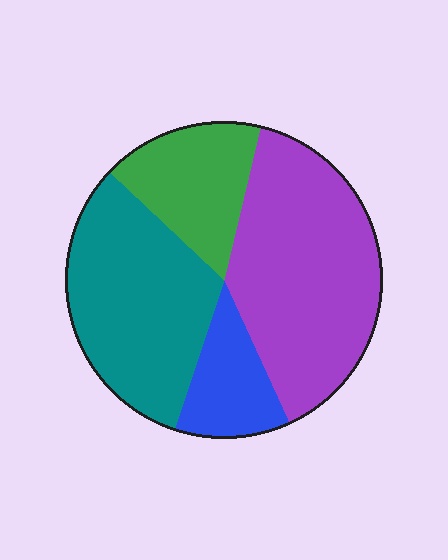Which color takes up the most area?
Purple, at roughly 40%.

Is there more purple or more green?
Purple.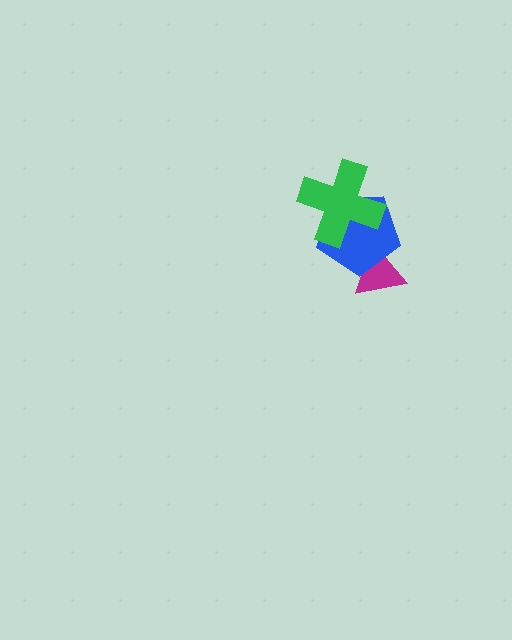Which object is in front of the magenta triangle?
The blue pentagon is in front of the magenta triangle.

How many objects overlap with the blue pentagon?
2 objects overlap with the blue pentagon.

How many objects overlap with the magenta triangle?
1 object overlaps with the magenta triangle.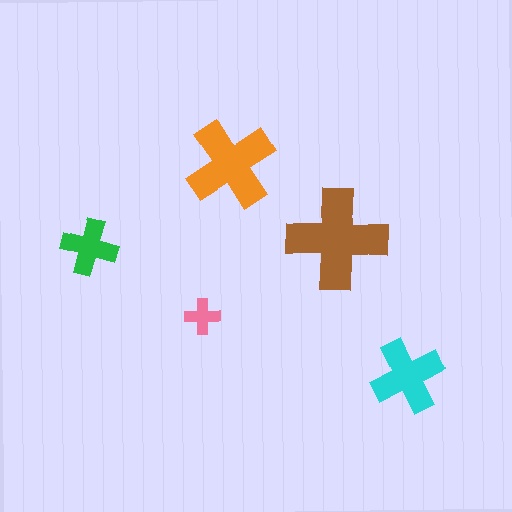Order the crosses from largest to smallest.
the brown one, the orange one, the cyan one, the green one, the pink one.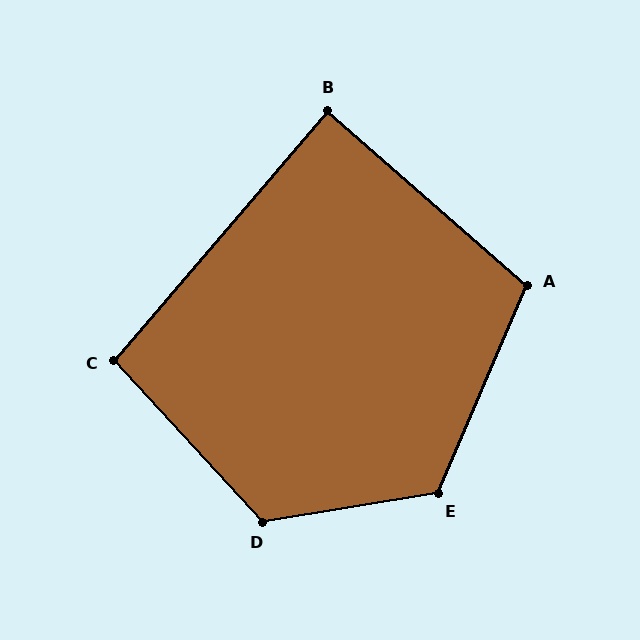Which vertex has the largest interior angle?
D, at approximately 123 degrees.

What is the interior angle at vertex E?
Approximately 122 degrees (obtuse).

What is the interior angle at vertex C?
Approximately 97 degrees (obtuse).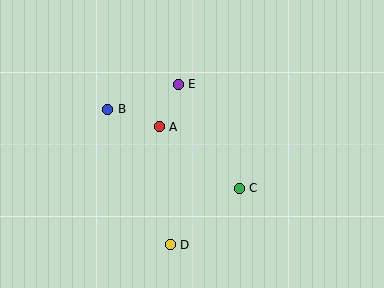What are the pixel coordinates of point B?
Point B is at (108, 109).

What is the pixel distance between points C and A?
The distance between C and A is 101 pixels.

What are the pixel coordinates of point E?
Point E is at (178, 84).